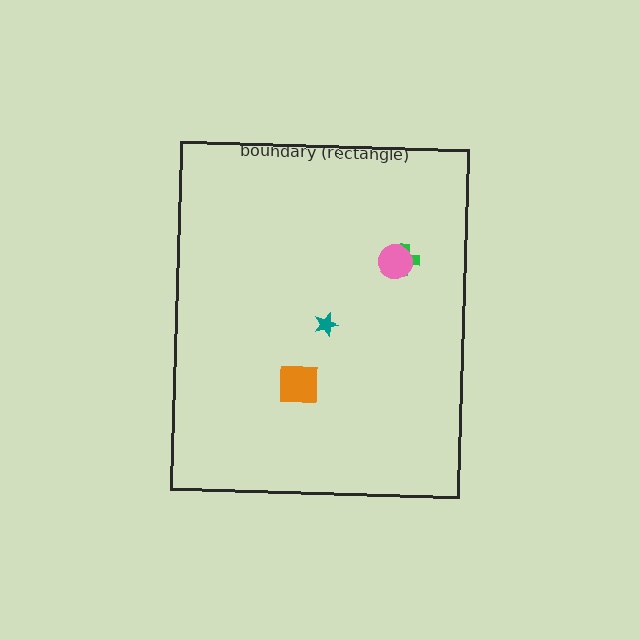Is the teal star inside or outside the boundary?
Inside.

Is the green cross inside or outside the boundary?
Inside.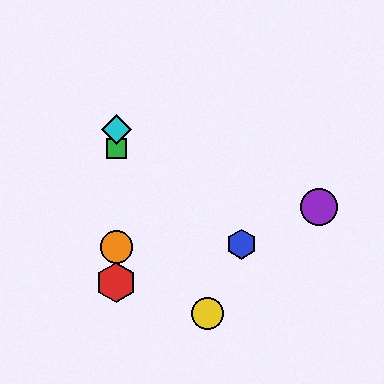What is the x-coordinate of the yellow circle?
The yellow circle is at x≈207.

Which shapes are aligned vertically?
The red hexagon, the green square, the orange circle, the cyan diamond are aligned vertically.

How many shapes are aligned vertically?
4 shapes (the red hexagon, the green square, the orange circle, the cyan diamond) are aligned vertically.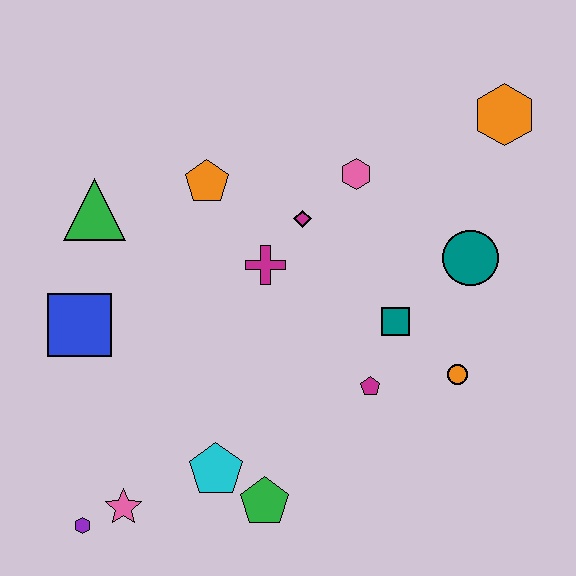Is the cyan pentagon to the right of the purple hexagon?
Yes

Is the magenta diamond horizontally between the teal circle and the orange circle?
No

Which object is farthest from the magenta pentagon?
The green triangle is farthest from the magenta pentagon.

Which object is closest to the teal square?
The magenta pentagon is closest to the teal square.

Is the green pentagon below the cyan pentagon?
Yes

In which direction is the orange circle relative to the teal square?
The orange circle is to the right of the teal square.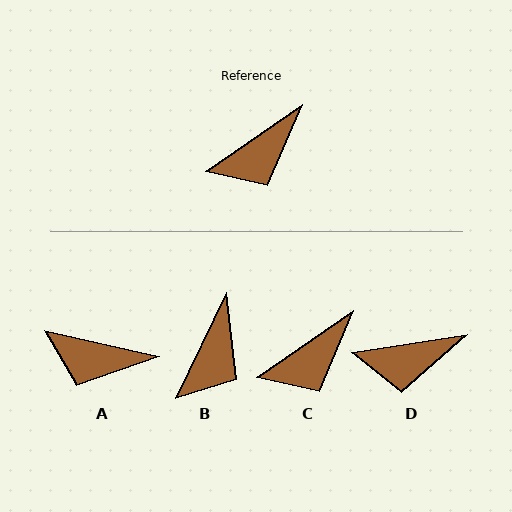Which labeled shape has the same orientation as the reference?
C.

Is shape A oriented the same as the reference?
No, it is off by about 47 degrees.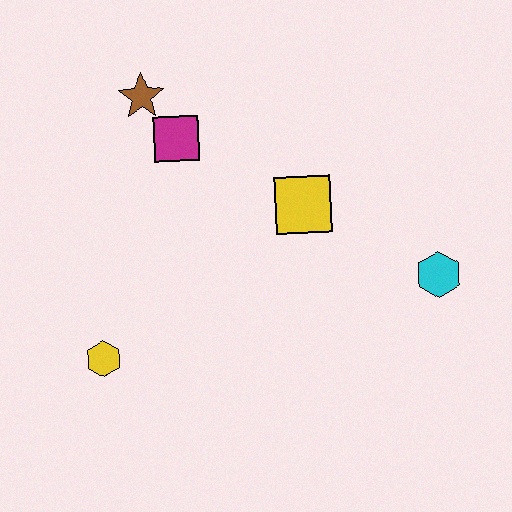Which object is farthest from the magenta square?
The cyan hexagon is farthest from the magenta square.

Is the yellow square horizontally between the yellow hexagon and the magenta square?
No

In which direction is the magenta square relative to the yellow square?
The magenta square is to the left of the yellow square.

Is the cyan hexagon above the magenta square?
No